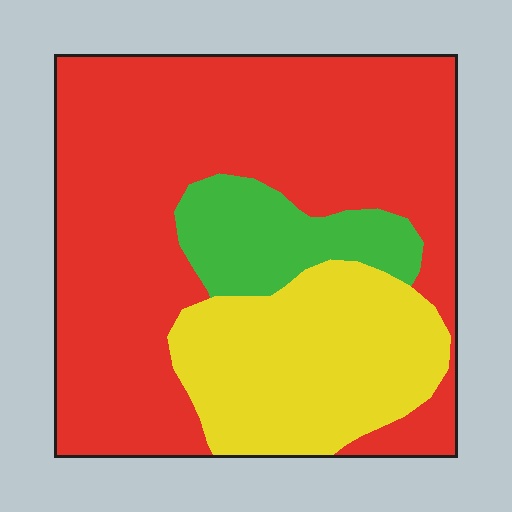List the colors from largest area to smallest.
From largest to smallest: red, yellow, green.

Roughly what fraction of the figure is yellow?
Yellow takes up between a sixth and a third of the figure.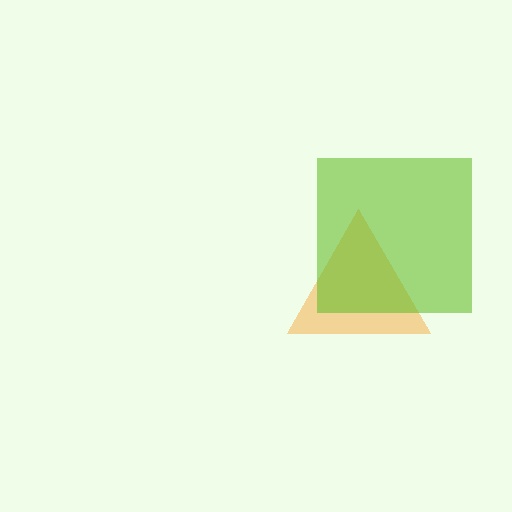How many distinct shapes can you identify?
There are 2 distinct shapes: an orange triangle, a lime square.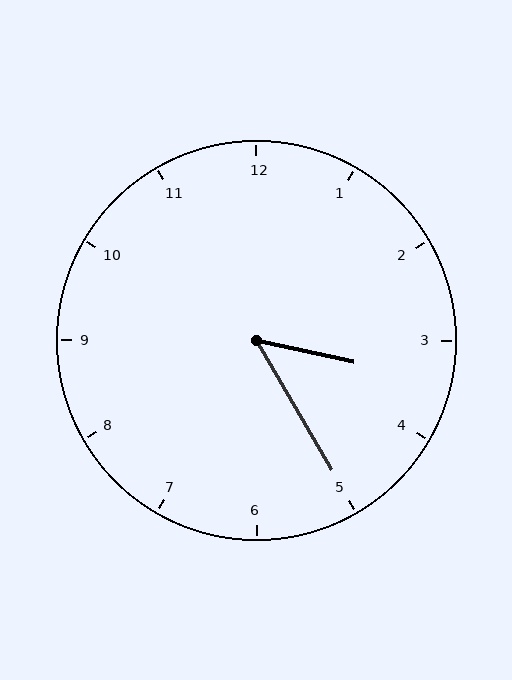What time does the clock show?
3:25.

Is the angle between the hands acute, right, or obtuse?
It is acute.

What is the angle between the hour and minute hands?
Approximately 48 degrees.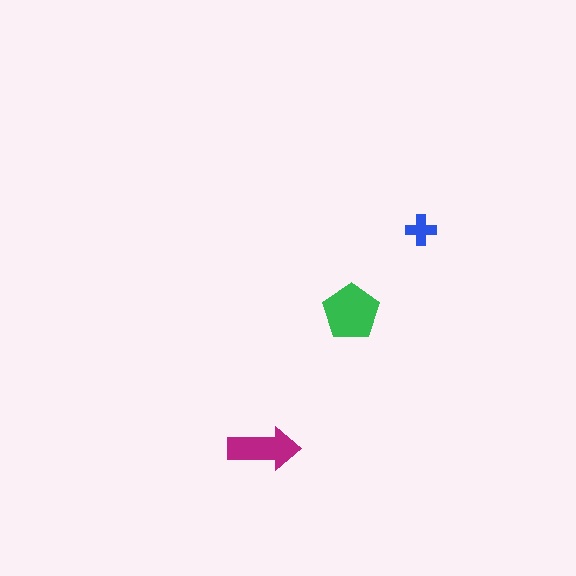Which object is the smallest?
The blue cross.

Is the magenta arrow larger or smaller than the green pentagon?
Smaller.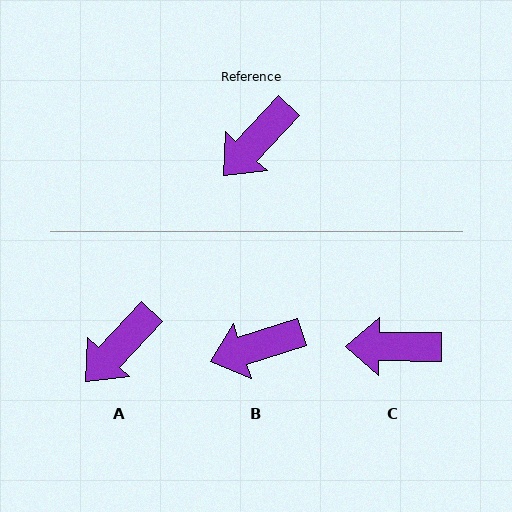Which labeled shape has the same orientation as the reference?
A.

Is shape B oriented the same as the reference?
No, it is off by about 29 degrees.